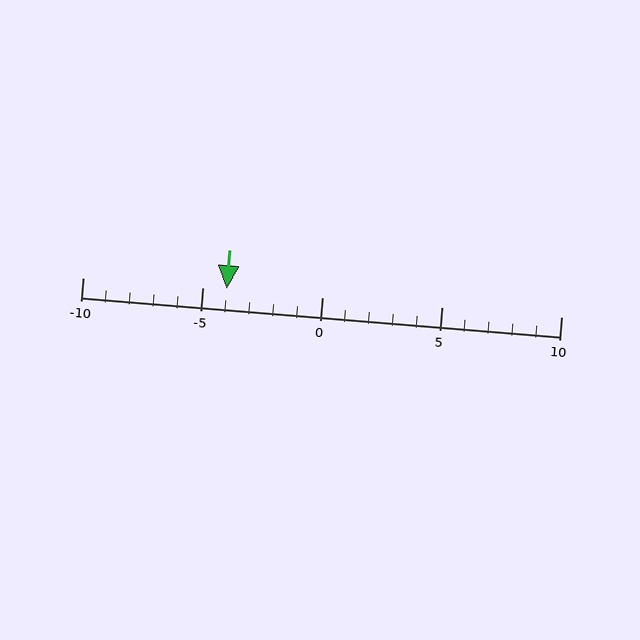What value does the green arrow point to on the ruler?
The green arrow points to approximately -4.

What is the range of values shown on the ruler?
The ruler shows values from -10 to 10.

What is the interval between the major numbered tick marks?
The major tick marks are spaced 5 units apart.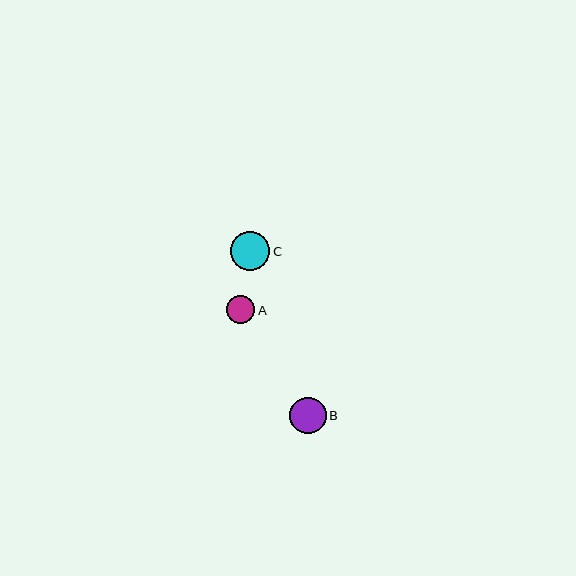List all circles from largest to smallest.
From largest to smallest: C, B, A.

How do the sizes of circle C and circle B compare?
Circle C and circle B are approximately the same size.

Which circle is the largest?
Circle C is the largest with a size of approximately 40 pixels.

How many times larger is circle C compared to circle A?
Circle C is approximately 1.4 times the size of circle A.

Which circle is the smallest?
Circle A is the smallest with a size of approximately 28 pixels.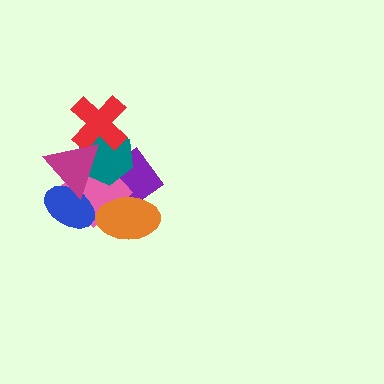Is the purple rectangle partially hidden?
Yes, it is partially covered by another shape.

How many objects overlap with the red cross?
2 objects overlap with the red cross.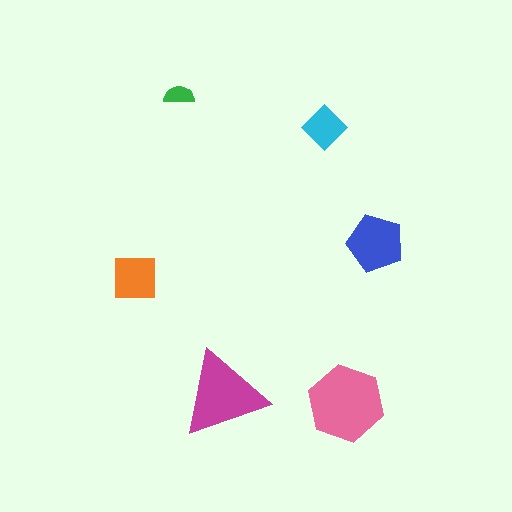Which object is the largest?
The pink hexagon.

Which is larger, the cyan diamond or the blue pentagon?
The blue pentagon.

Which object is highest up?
The green semicircle is topmost.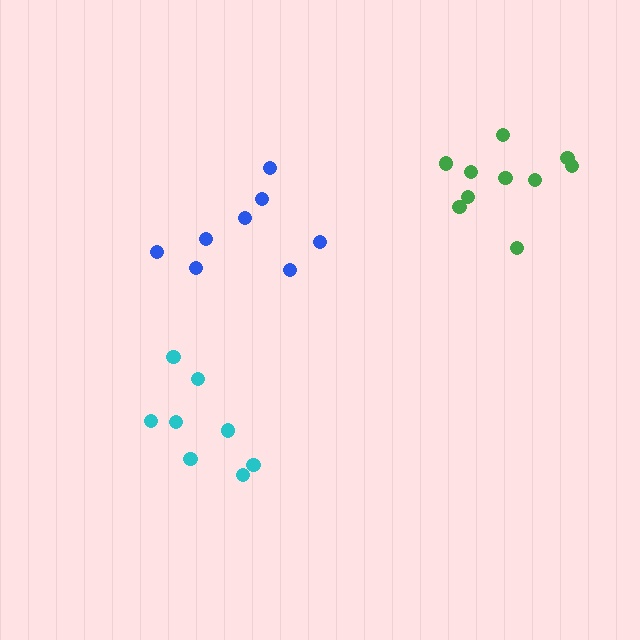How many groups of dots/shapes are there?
There are 3 groups.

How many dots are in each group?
Group 1: 10 dots, Group 2: 8 dots, Group 3: 8 dots (26 total).